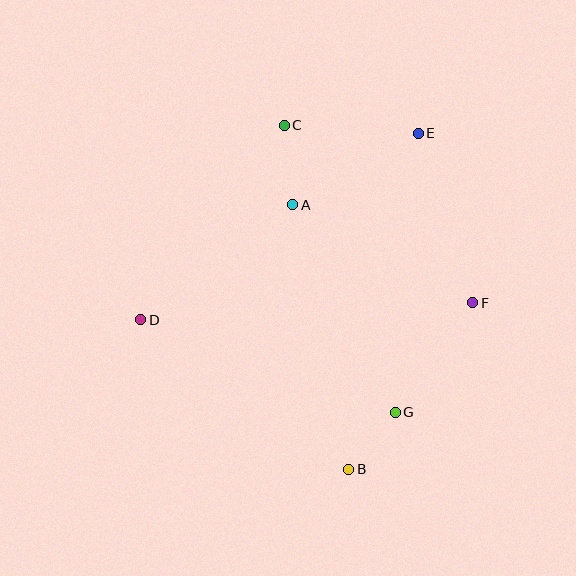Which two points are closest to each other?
Points B and G are closest to each other.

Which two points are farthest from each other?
Points B and C are farthest from each other.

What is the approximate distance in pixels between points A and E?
The distance between A and E is approximately 145 pixels.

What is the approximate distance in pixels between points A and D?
The distance between A and D is approximately 190 pixels.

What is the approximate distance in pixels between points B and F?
The distance between B and F is approximately 207 pixels.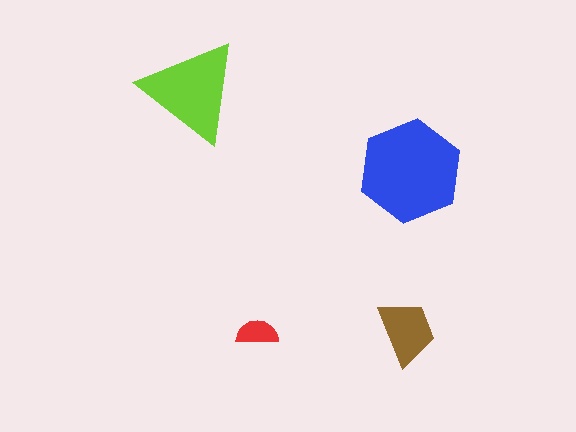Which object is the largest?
The blue hexagon.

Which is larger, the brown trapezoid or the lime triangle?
The lime triangle.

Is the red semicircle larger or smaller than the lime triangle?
Smaller.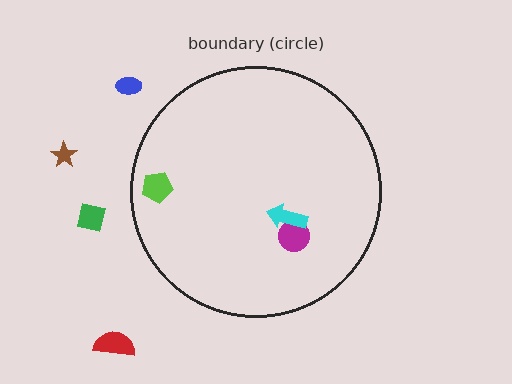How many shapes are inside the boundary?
3 inside, 4 outside.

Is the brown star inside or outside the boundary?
Outside.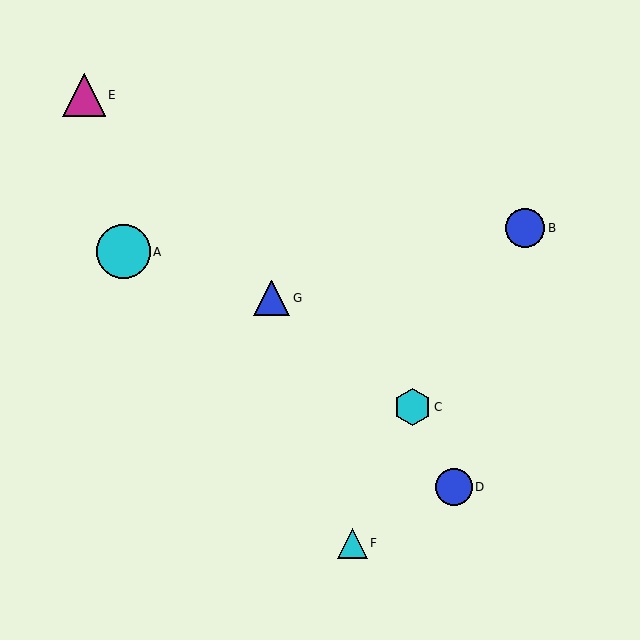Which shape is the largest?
The cyan circle (labeled A) is the largest.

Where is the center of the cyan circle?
The center of the cyan circle is at (124, 252).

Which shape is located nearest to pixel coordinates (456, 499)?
The blue circle (labeled D) at (454, 487) is nearest to that location.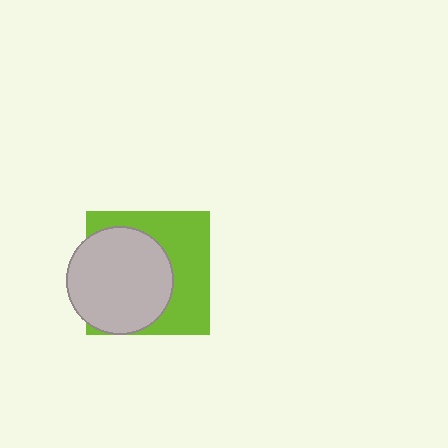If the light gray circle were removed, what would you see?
You would see the complete lime square.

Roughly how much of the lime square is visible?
About half of it is visible (roughly 47%).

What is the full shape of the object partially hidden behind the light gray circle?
The partially hidden object is a lime square.